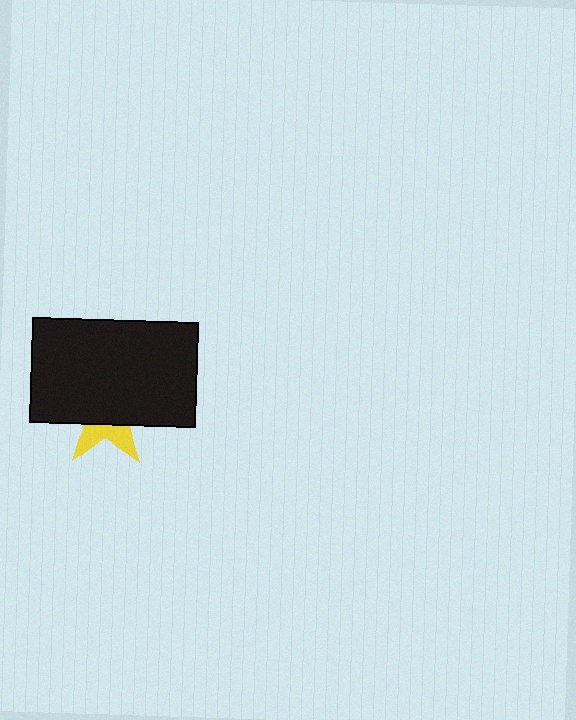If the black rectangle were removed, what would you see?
You would see the complete yellow star.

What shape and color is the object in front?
The object in front is a black rectangle.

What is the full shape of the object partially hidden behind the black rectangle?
The partially hidden object is a yellow star.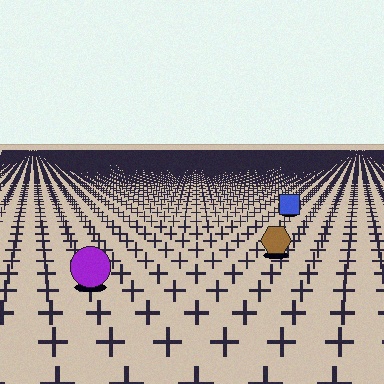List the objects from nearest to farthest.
From nearest to farthest: the purple circle, the brown hexagon, the blue square.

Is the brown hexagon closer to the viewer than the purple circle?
No. The purple circle is closer — you can tell from the texture gradient: the ground texture is coarser near it.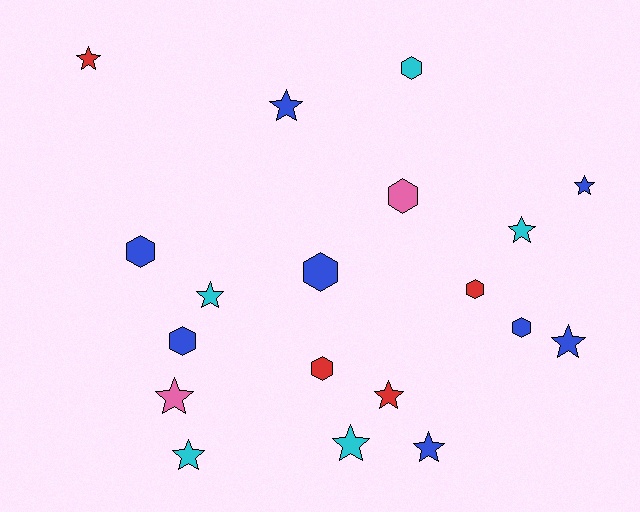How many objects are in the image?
There are 19 objects.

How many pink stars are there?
There is 1 pink star.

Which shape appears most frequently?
Star, with 11 objects.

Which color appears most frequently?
Blue, with 8 objects.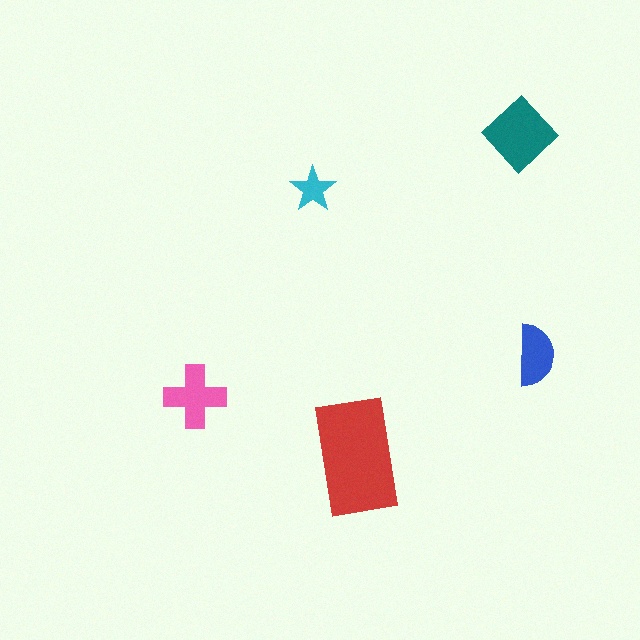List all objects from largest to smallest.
The red rectangle, the teal diamond, the pink cross, the blue semicircle, the cyan star.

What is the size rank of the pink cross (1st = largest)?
3rd.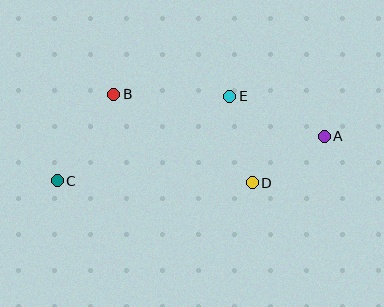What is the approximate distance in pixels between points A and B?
The distance between A and B is approximately 215 pixels.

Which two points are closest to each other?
Points A and D are closest to each other.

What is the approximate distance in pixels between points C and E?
The distance between C and E is approximately 192 pixels.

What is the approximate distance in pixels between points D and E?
The distance between D and E is approximately 90 pixels.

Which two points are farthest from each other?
Points A and C are farthest from each other.